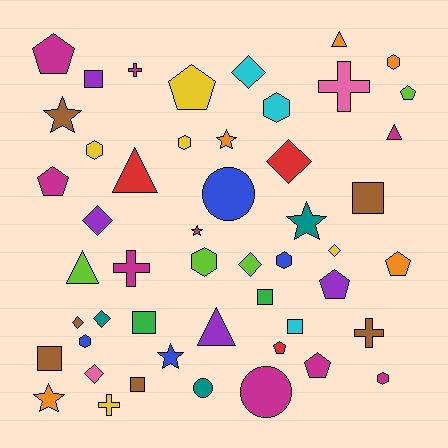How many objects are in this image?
There are 50 objects.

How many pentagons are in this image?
There are 8 pentagons.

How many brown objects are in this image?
There are 6 brown objects.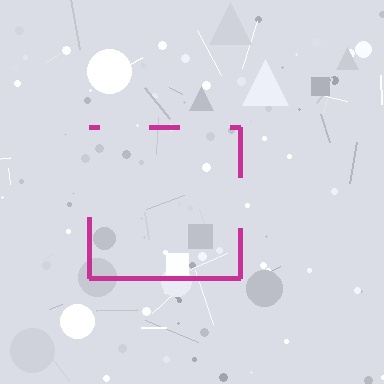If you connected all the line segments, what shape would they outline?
They would outline a square.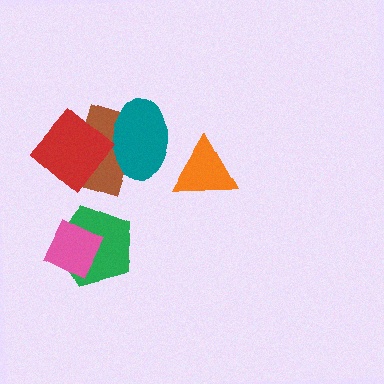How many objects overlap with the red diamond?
1 object overlaps with the red diamond.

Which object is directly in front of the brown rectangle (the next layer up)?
The teal ellipse is directly in front of the brown rectangle.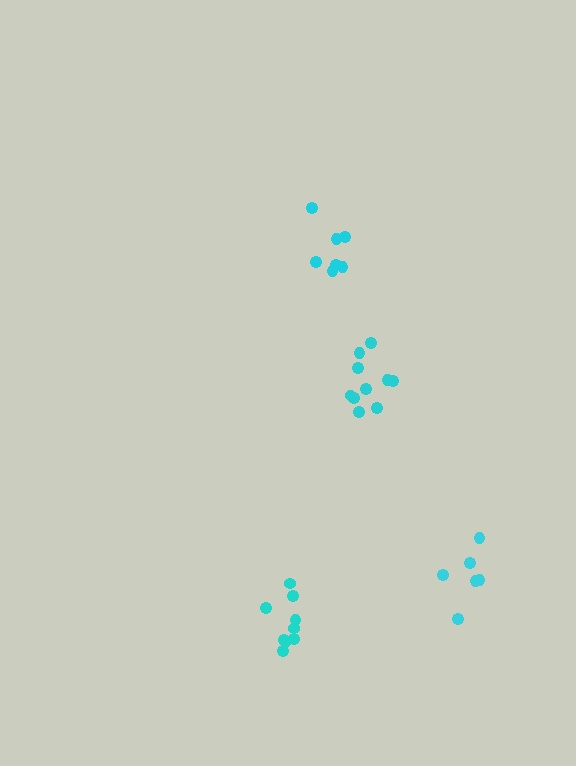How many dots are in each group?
Group 1: 6 dots, Group 2: 9 dots, Group 3: 10 dots, Group 4: 7 dots (32 total).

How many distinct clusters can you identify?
There are 4 distinct clusters.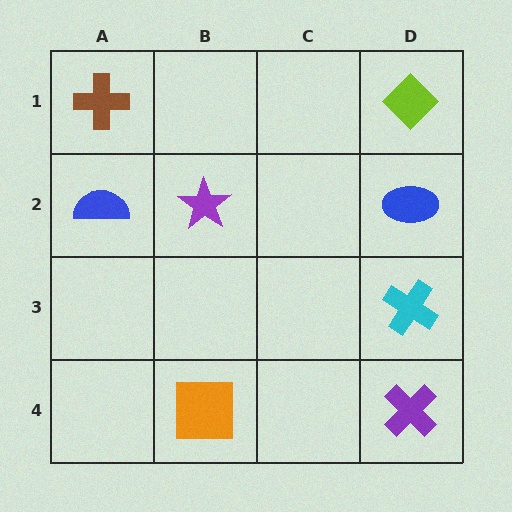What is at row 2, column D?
A blue ellipse.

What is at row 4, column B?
An orange square.